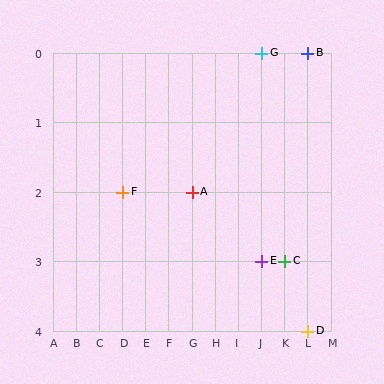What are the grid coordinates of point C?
Point C is at grid coordinates (K, 3).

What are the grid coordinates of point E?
Point E is at grid coordinates (J, 3).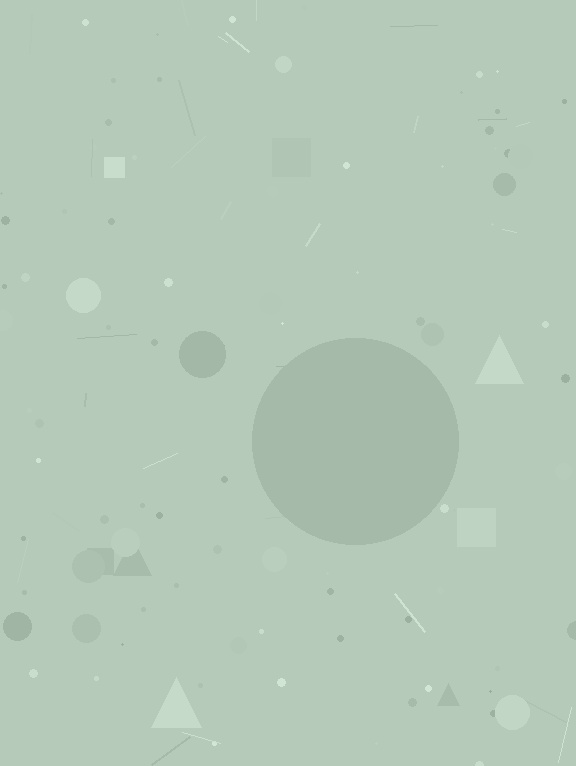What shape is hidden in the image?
A circle is hidden in the image.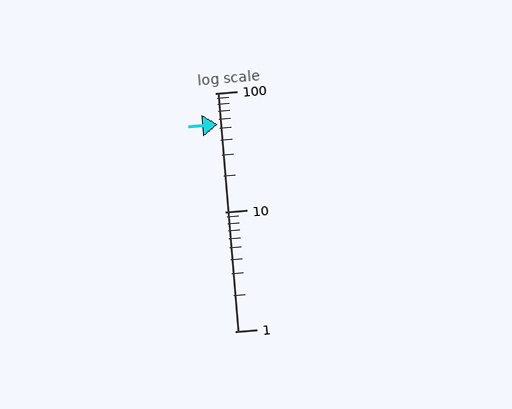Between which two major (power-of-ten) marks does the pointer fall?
The pointer is between 10 and 100.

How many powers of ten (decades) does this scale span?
The scale spans 2 decades, from 1 to 100.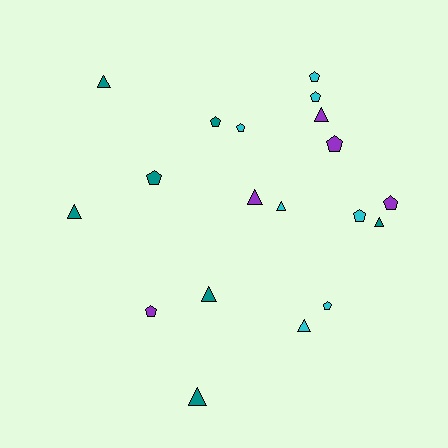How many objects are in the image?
There are 19 objects.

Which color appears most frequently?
Teal, with 7 objects.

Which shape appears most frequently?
Pentagon, with 10 objects.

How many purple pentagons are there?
There are 3 purple pentagons.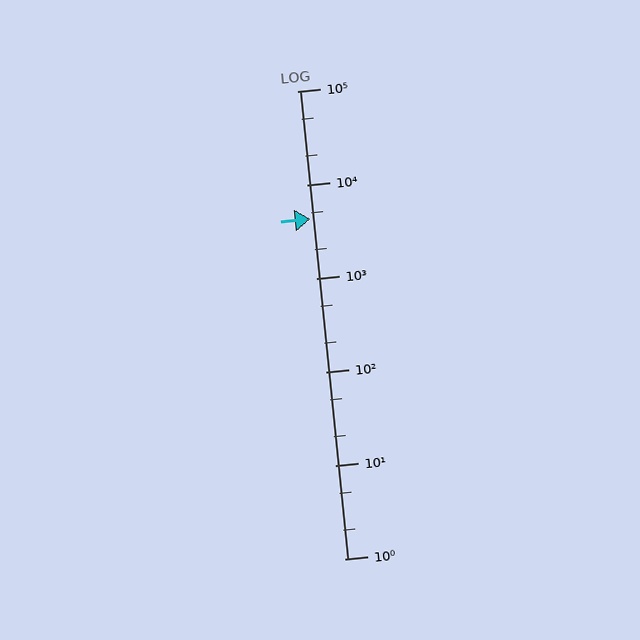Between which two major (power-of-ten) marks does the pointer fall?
The pointer is between 1000 and 10000.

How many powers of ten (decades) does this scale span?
The scale spans 5 decades, from 1 to 100000.